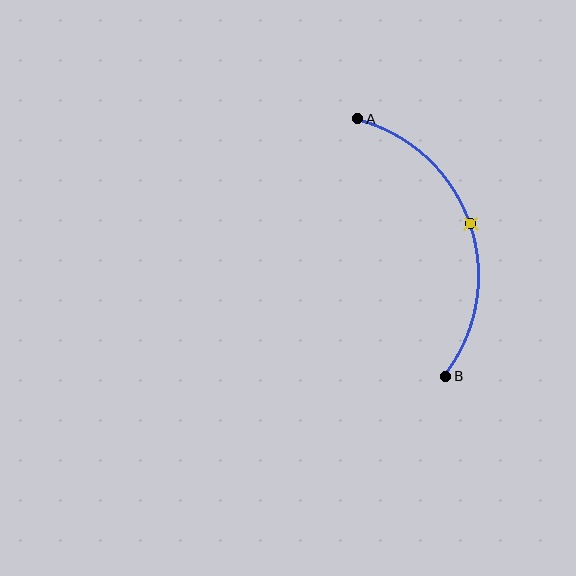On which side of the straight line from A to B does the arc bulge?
The arc bulges to the right of the straight line connecting A and B.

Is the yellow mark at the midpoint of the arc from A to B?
Yes. The yellow mark lies on the arc at equal arc-length from both A and B — it is the arc midpoint.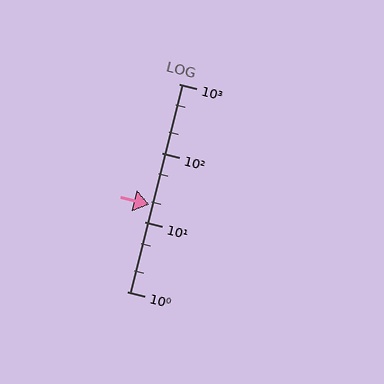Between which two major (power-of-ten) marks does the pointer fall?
The pointer is between 10 and 100.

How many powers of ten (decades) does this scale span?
The scale spans 3 decades, from 1 to 1000.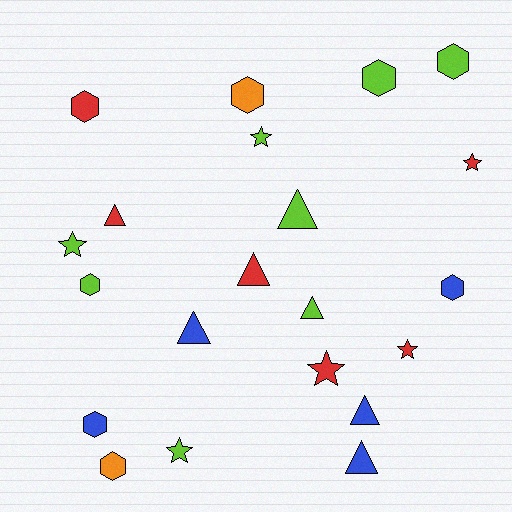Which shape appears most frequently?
Hexagon, with 8 objects.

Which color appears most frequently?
Lime, with 8 objects.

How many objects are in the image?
There are 21 objects.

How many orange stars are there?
There are no orange stars.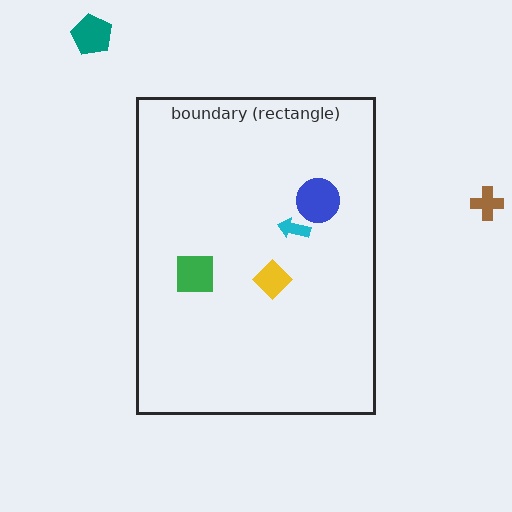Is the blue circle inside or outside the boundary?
Inside.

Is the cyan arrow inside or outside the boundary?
Inside.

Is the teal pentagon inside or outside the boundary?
Outside.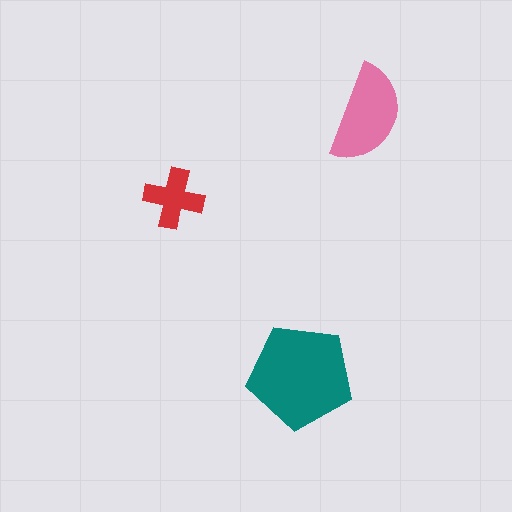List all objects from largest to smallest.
The teal pentagon, the pink semicircle, the red cross.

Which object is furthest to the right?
The pink semicircle is rightmost.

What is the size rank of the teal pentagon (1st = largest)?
1st.